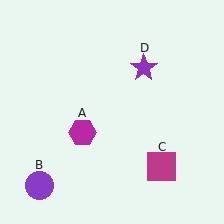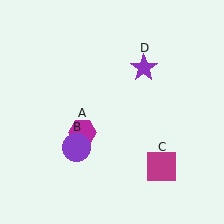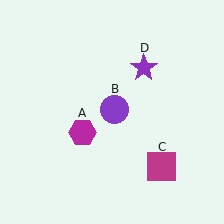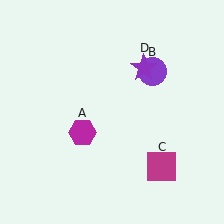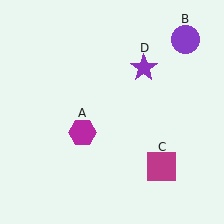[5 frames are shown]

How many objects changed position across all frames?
1 object changed position: purple circle (object B).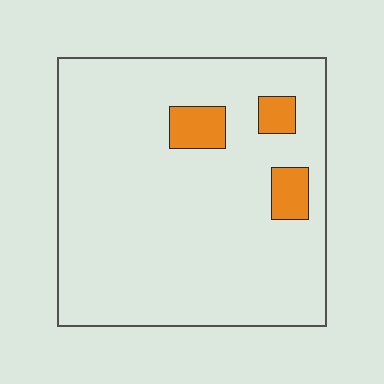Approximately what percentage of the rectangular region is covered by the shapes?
Approximately 10%.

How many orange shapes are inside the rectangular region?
3.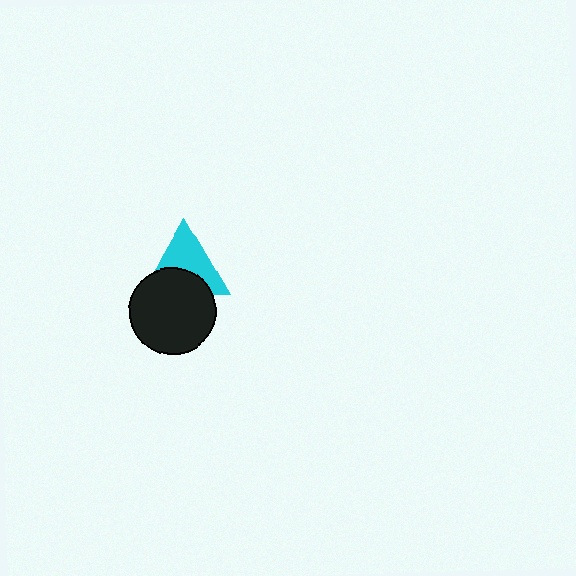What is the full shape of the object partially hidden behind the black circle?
The partially hidden object is a cyan triangle.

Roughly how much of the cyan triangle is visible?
About half of it is visible (roughly 57%).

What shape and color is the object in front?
The object in front is a black circle.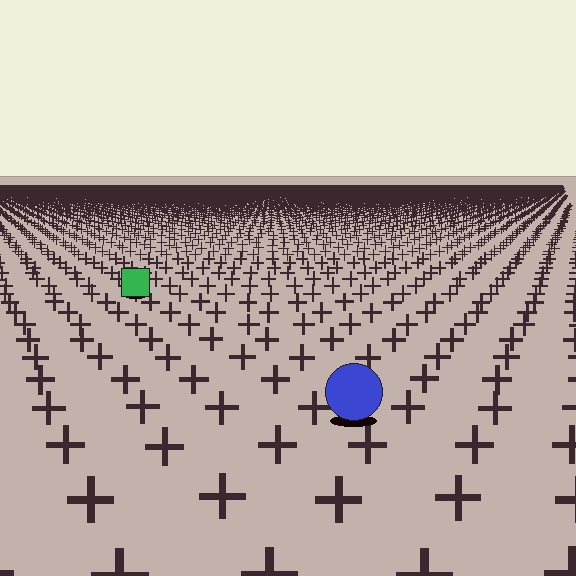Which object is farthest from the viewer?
The green square is farthest from the viewer. It appears smaller and the ground texture around it is denser.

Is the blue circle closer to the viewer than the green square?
Yes. The blue circle is closer — you can tell from the texture gradient: the ground texture is coarser near it.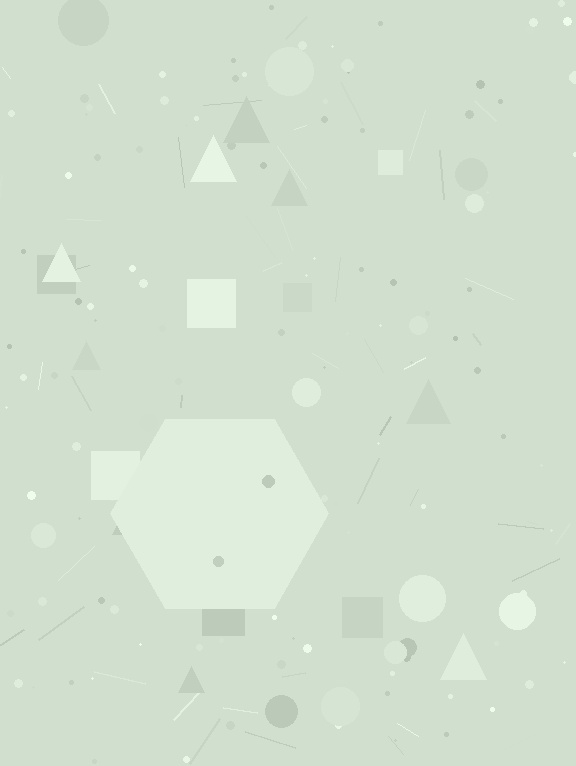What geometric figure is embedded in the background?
A hexagon is embedded in the background.